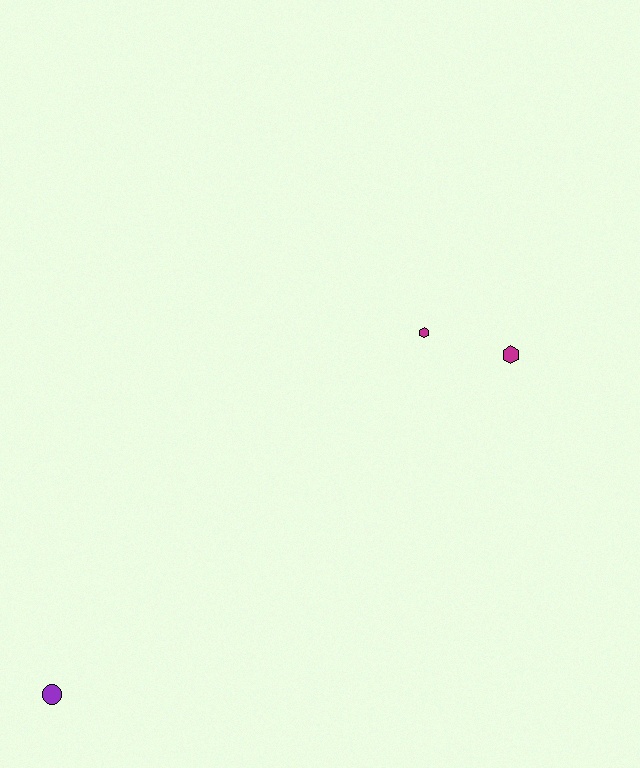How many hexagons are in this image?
There are 2 hexagons.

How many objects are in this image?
There are 3 objects.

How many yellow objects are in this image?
There are no yellow objects.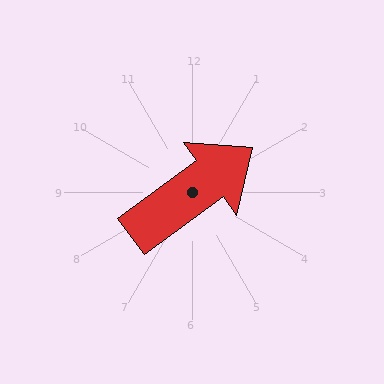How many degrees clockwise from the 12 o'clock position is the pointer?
Approximately 54 degrees.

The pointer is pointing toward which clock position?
Roughly 2 o'clock.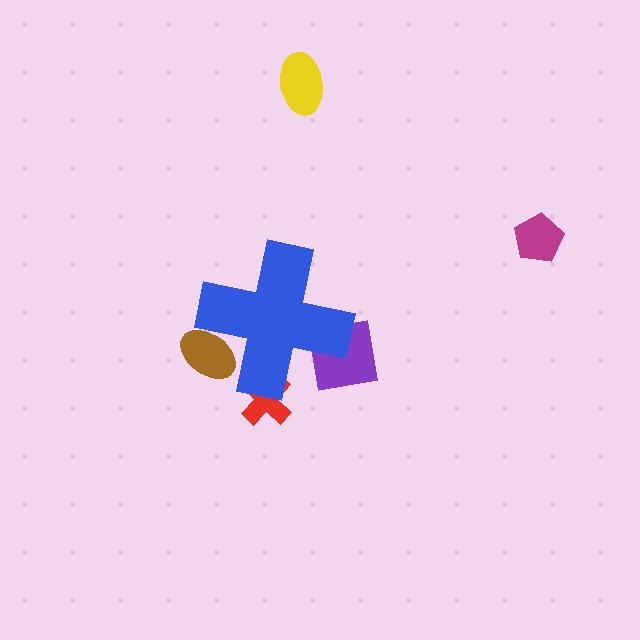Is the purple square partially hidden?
Yes, the purple square is partially hidden behind the blue cross.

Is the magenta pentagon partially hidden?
No, the magenta pentagon is fully visible.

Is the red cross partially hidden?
Yes, the red cross is partially hidden behind the blue cross.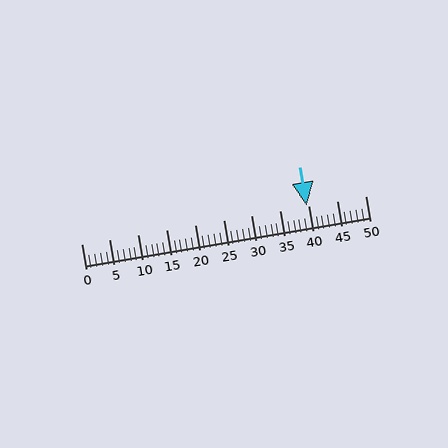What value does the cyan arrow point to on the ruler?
The cyan arrow points to approximately 40.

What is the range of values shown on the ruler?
The ruler shows values from 0 to 50.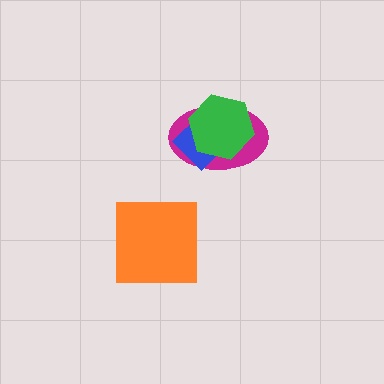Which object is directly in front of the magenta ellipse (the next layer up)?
The blue diamond is directly in front of the magenta ellipse.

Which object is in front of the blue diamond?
The green hexagon is in front of the blue diamond.